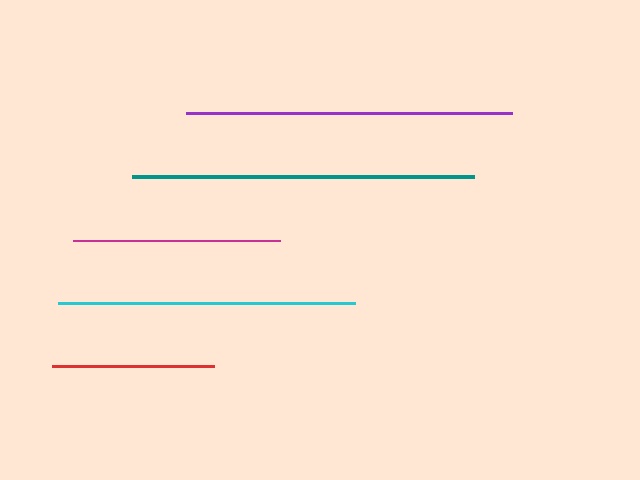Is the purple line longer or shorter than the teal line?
The teal line is longer than the purple line.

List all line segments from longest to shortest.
From longest to shortest: teal, purple, cyan, magenta, red.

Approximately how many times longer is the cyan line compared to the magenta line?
The cyan line is approximately 1.4 times the length of the magenta line.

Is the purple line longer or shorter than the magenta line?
The purple line is longer than the magenta line.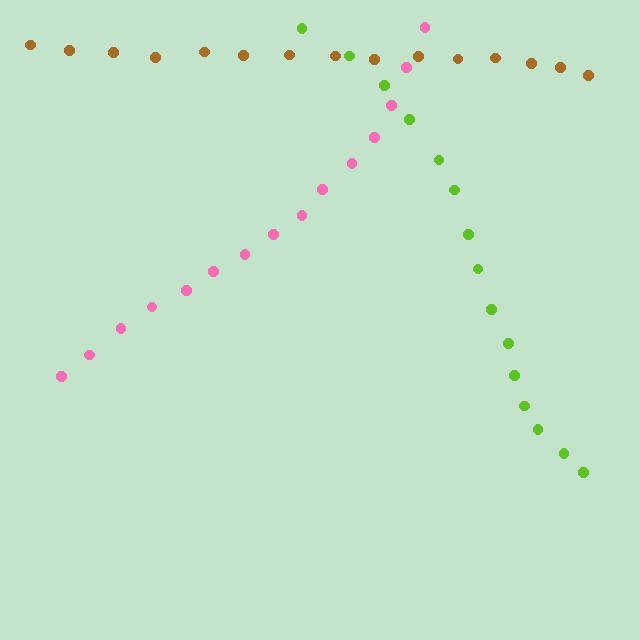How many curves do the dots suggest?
There are 3 distinct paths.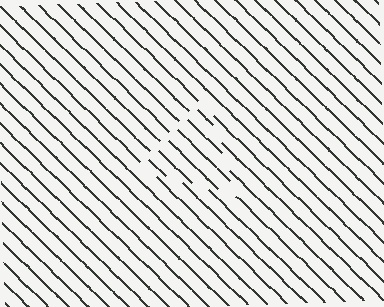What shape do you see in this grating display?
An illusory triangle. The interior of the shape contains the same grating, shifted by half a period — the contour is defined by the phase discontinuity where line-ends from the inner and outer gratings abut.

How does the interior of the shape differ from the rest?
The interior of the shape contains the same grating, shifted by half a period — the contour is defined by the phase discontinuity where line-ends from the inner and outer gratings abut.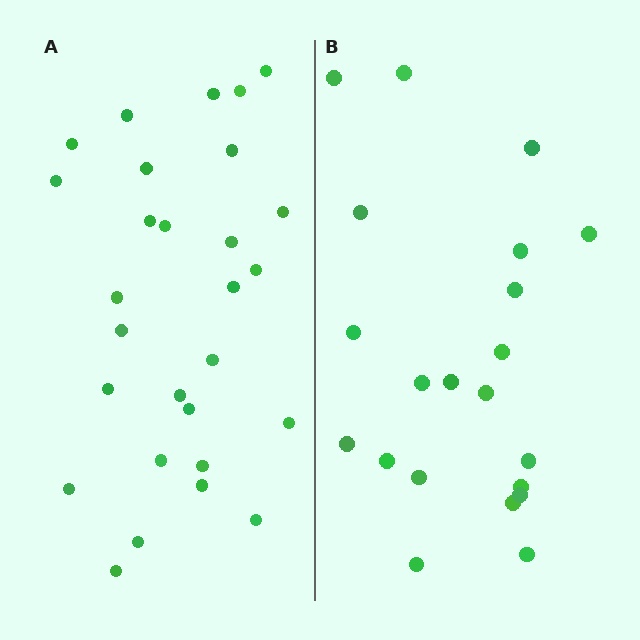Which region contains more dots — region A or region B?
Region A (the left region) has more dots.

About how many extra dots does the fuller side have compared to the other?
Region A has roughly 8 or so more dots than region B.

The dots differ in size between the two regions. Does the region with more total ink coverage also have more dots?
No. Region B has more total ink coverage because its dots are larger, but region A actually contains more individual dots. Total area can be misleading — the number of items is what matters here.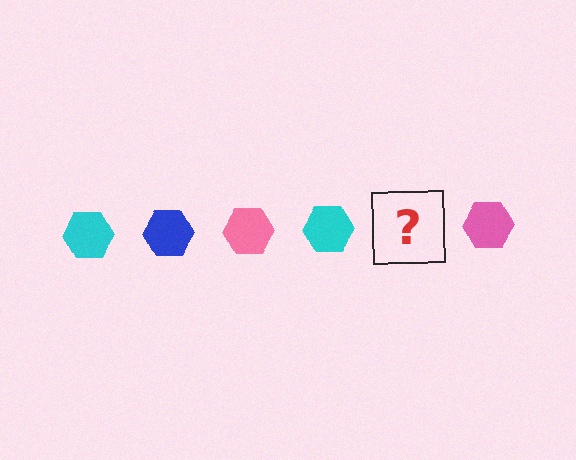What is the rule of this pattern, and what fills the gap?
The rule is that the pattern cycles through cyan, blue, pink hexagons. The gap should be filled with a blue hexagon.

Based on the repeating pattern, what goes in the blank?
The blank should be a blue hexagon.